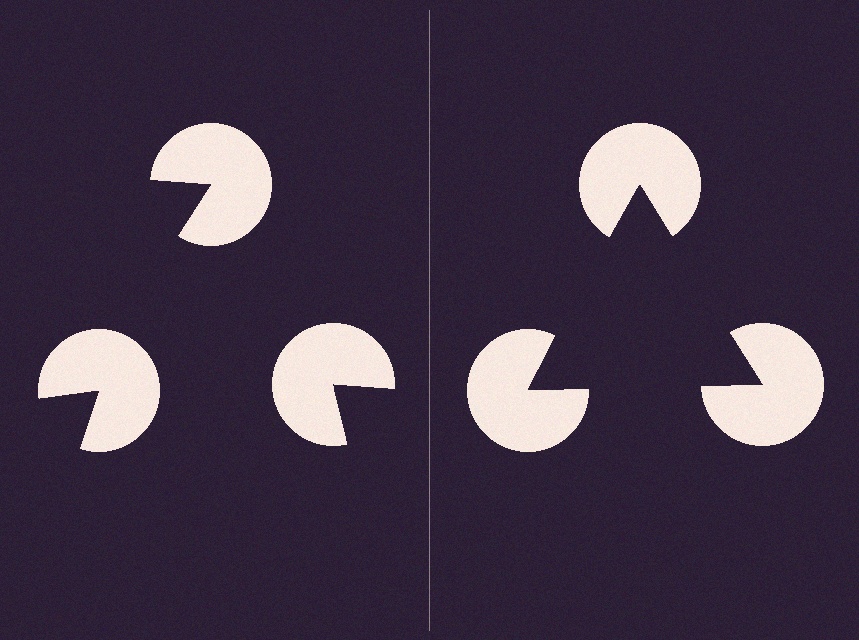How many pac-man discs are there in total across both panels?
6 — 3 on each side.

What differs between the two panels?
The pac-man discs are positioned identically on both sides; only the wedge orientations differ. On the right they align to a triangle; on the left they are misaligned.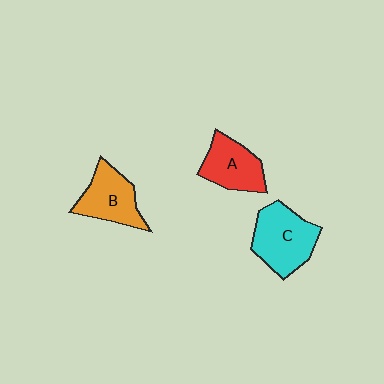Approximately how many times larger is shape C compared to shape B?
Approximately 1.2 times.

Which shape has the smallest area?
Shape A (red).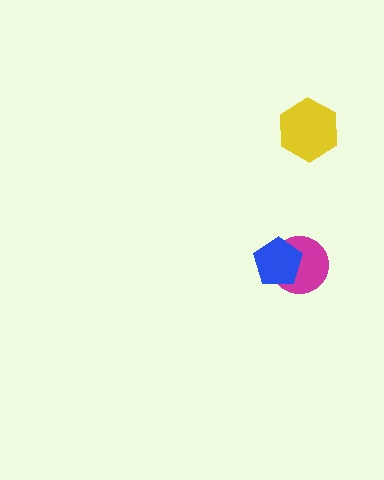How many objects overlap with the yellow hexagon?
0 objects overlap with the yellow hexagon.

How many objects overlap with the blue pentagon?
1 object overlaps with the blue pentagon.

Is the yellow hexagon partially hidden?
No, no other shape covers it.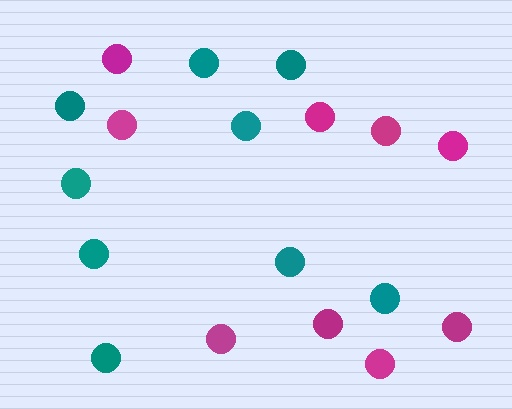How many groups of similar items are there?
There are 2 groups: one group of teal circles (9) and one group of magenta circles (9).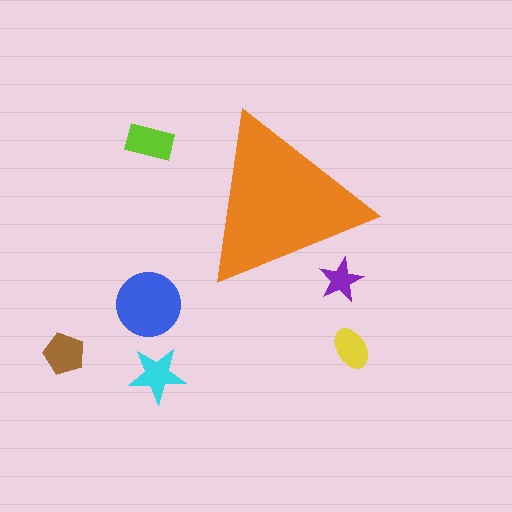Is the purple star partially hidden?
Yes, the purple star is partially hidden behind the orange triangle.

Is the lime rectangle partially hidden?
No, the lime rectangle is fully visible.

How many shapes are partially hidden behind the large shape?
1 shape is partially hidden.